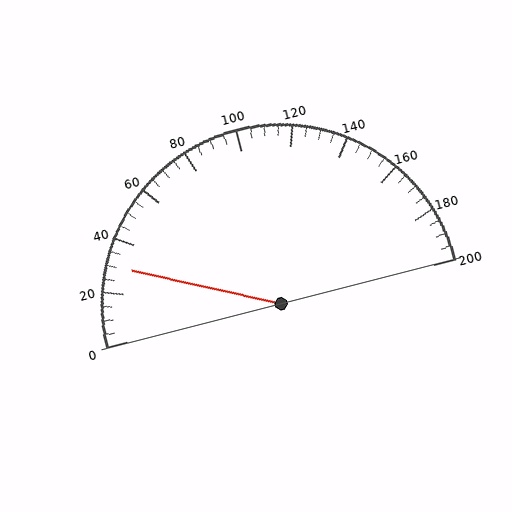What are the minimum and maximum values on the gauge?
The gauge ranges from 0 to 200.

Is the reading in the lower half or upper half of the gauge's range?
The reading is in the lower half of the range (0 to 200).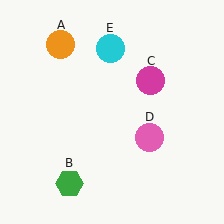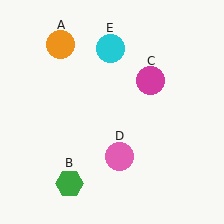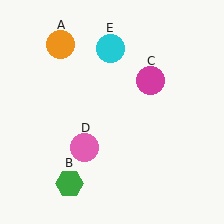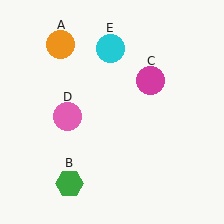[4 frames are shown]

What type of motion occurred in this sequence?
The pink circle (object D) rotated clockwise around the center of the scene.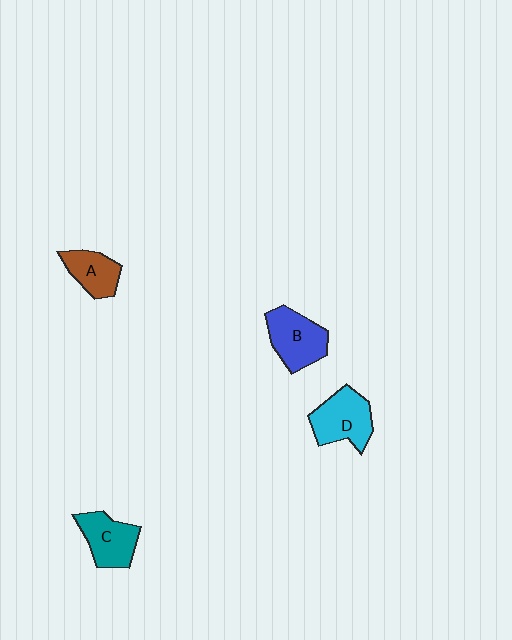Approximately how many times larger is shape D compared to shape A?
Approximately 1.4 times.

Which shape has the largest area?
Shape D (cyan).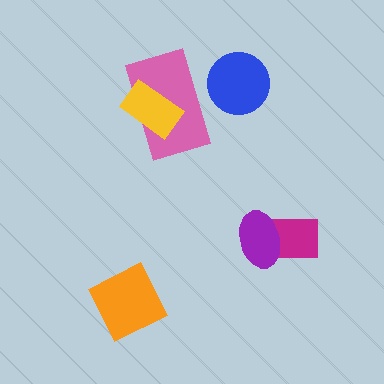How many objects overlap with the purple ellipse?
1 object overlaps with the purple ellipse.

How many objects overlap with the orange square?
0 objects overlap with the orange square.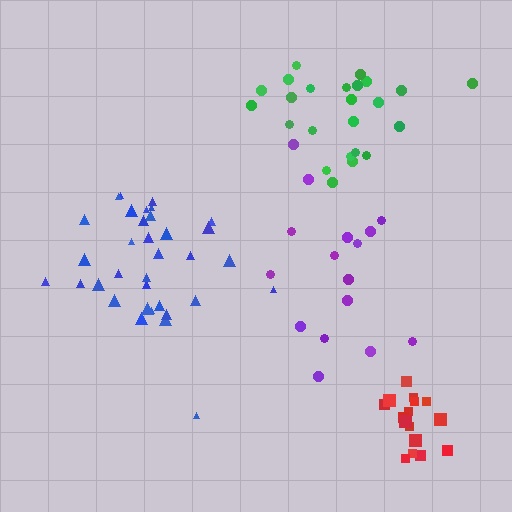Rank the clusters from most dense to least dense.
red, blue, green, purple.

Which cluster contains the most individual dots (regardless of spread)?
Blue (34).